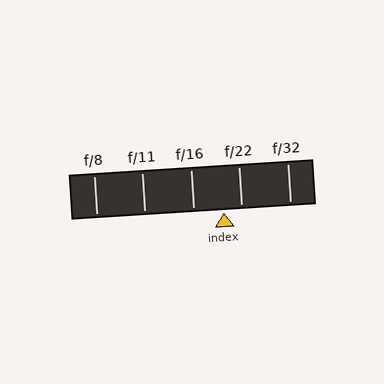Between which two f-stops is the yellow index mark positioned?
The index mark is between f/16 and f/22.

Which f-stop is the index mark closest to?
The index mark is closest to f/22.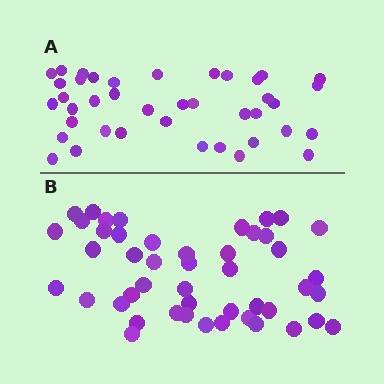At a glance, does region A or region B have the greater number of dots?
Region B (the bottom region) has more dots.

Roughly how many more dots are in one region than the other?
Region B has roughly 8 or so more dots than region A.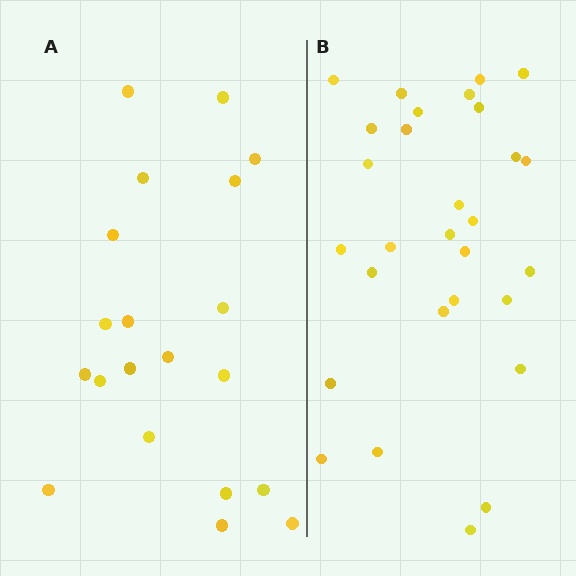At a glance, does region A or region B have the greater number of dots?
Region B (the right region) has more dots.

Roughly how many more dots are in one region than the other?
Region B has roughly 8 or so more dots than region A.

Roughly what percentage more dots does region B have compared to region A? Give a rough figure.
About 45% more.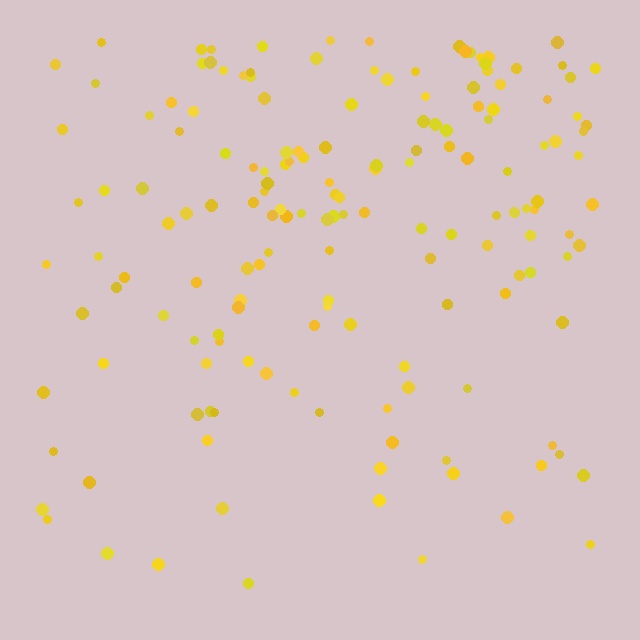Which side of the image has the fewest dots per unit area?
The bottom.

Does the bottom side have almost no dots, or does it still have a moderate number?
Still a moderate number, just noticeably fewer than the top.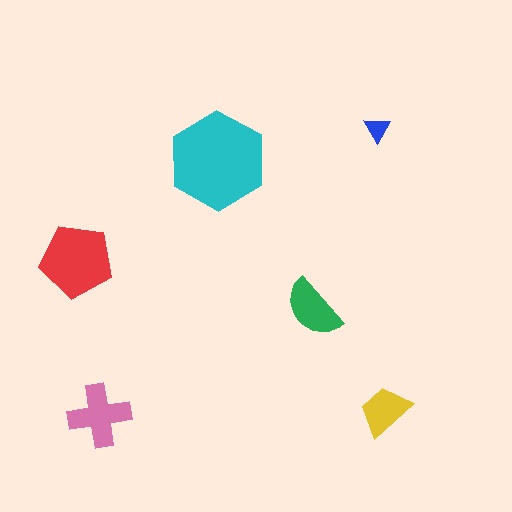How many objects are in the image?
There are 6 objects in the image.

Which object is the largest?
The cyan hexagon.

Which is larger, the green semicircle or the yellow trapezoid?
The green semicircle.